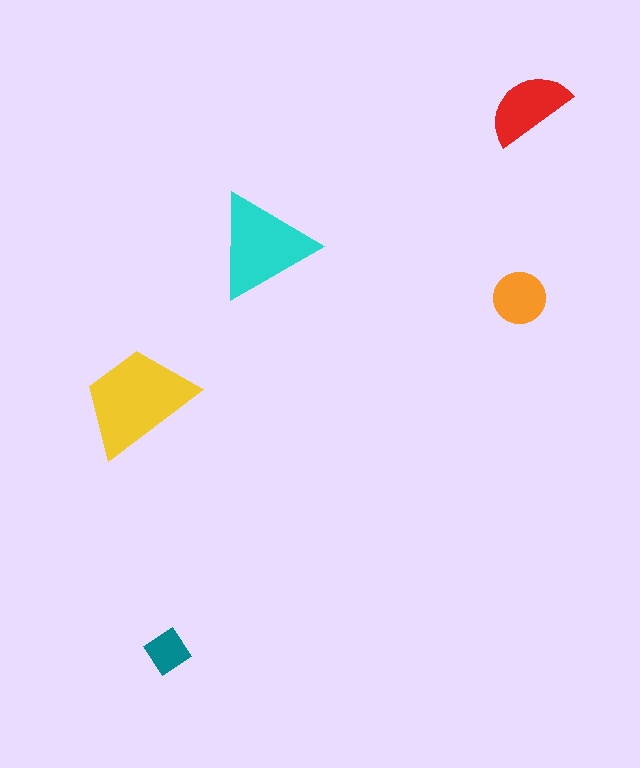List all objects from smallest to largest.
The teal diamond, the orange circle, the red semicircle, the cyan triangle, the yellow trapezoid.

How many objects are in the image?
There are 5 objects in the image.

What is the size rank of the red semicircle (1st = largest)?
3rd.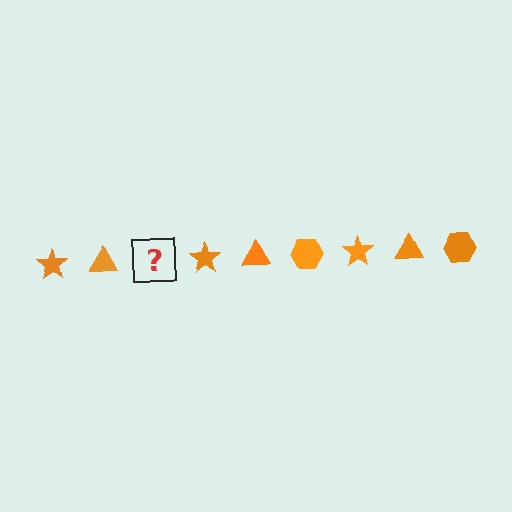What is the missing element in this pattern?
The missing element is an orange hexagon.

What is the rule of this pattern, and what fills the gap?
The rule is that the pattern cycles through star, triangle, hexagon shapes in orange. The gap should be filled with an orange hexagon.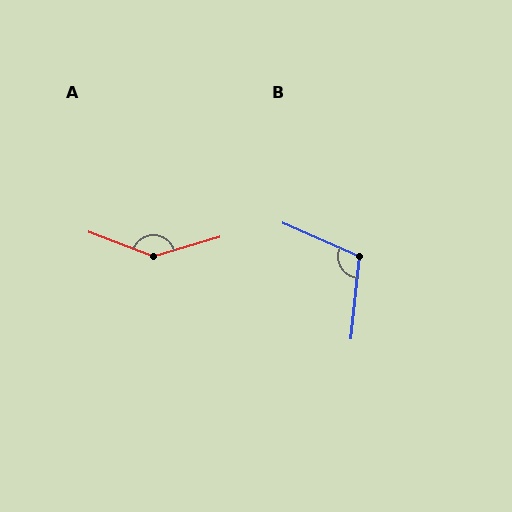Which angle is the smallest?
B, at approximately 108 degrees.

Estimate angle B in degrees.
Approximately 108 degrees.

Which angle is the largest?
A, at approximately 143 degrees.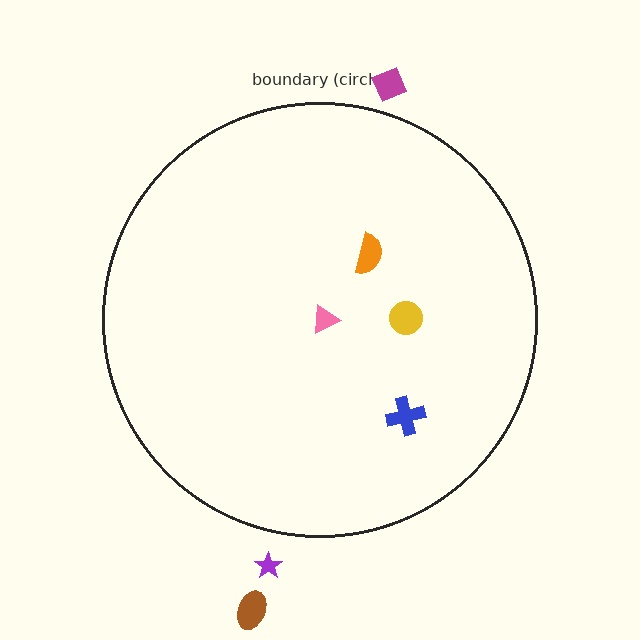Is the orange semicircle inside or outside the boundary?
Inside.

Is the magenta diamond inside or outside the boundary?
Outside.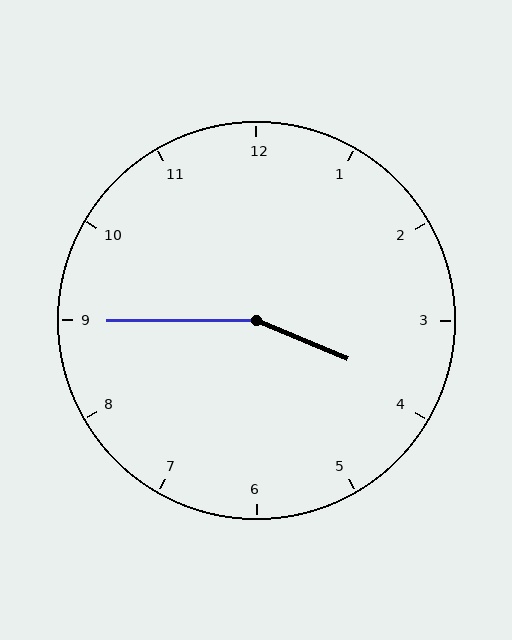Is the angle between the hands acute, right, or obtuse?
It is obtuse.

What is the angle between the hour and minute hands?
Approximately 158 degrees.